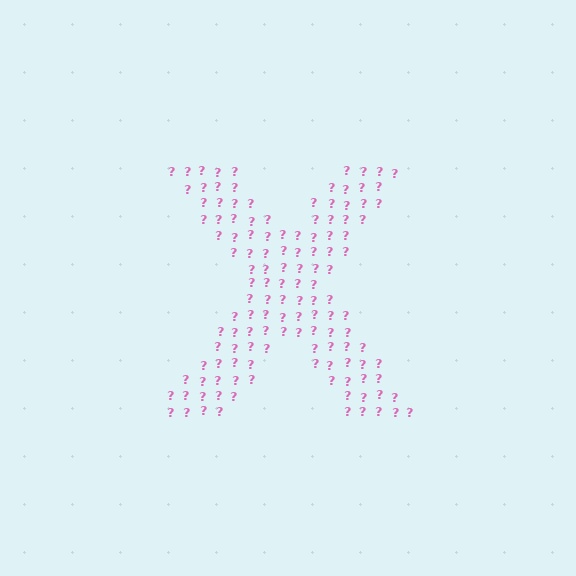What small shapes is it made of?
It is made of small question marks.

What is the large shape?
The large shape is the letter X.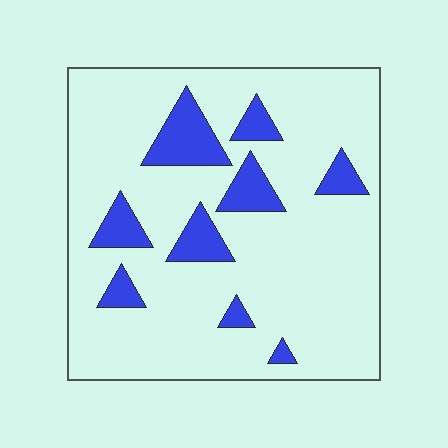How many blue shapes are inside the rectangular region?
9.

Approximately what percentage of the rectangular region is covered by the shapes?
Approximately 15%.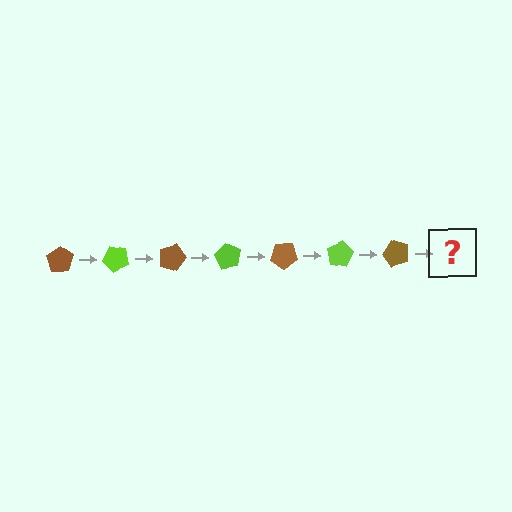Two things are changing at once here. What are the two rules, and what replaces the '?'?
The two rules are that it rotates 45 degrees each step and the color cycles through brown and lime. The '?' should be a lime pentagon, rotated 315 degrees from the start.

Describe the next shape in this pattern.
It should be a lime pentagon, rotated 315 degrees from the start.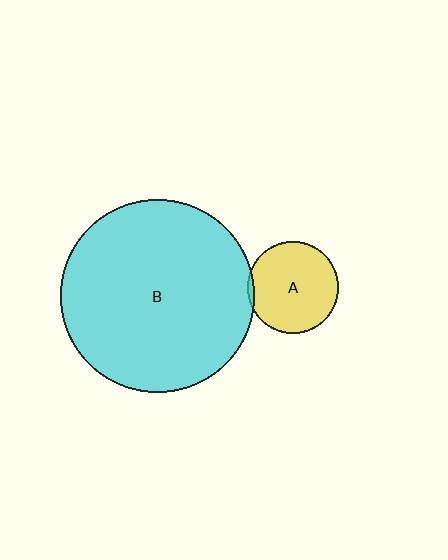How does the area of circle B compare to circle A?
Approximately 4.5 times.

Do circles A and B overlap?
Yes.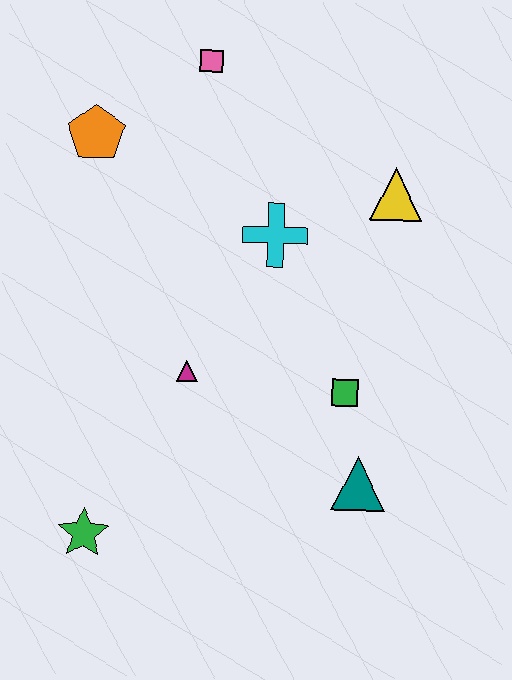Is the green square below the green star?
No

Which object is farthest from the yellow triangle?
The green star is farthest from the yellow triangle.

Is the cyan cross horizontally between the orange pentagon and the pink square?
No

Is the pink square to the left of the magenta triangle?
No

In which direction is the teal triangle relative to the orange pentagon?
The teal triangle is below the orange pentagon.